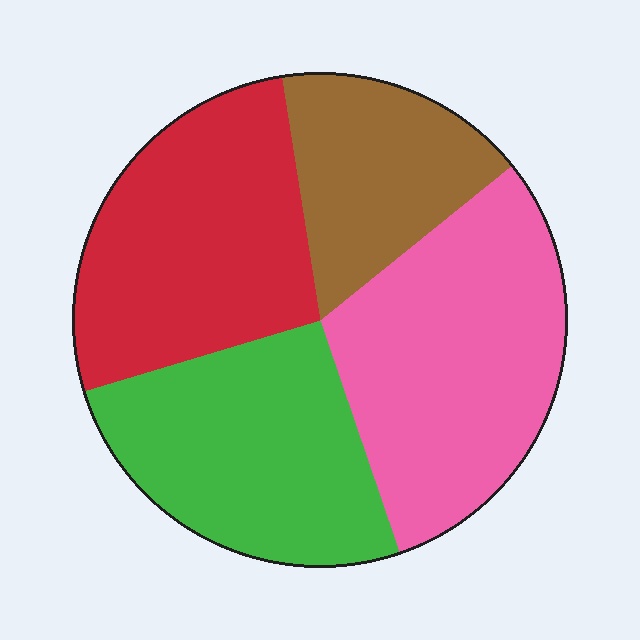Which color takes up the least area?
Brown, at roughly 15%.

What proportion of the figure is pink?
Pink covers around 30% of the figure.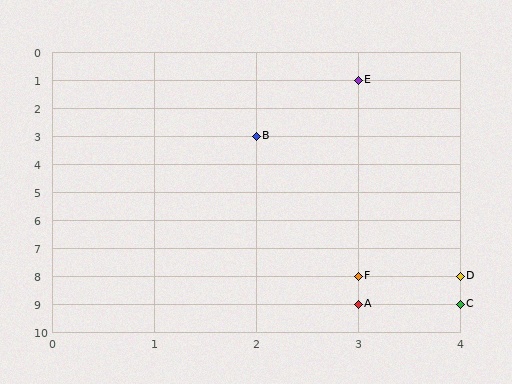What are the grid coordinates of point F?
Point F is at grid coordinates (3, 8).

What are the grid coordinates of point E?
Point E is at grid coordinates (3, 1).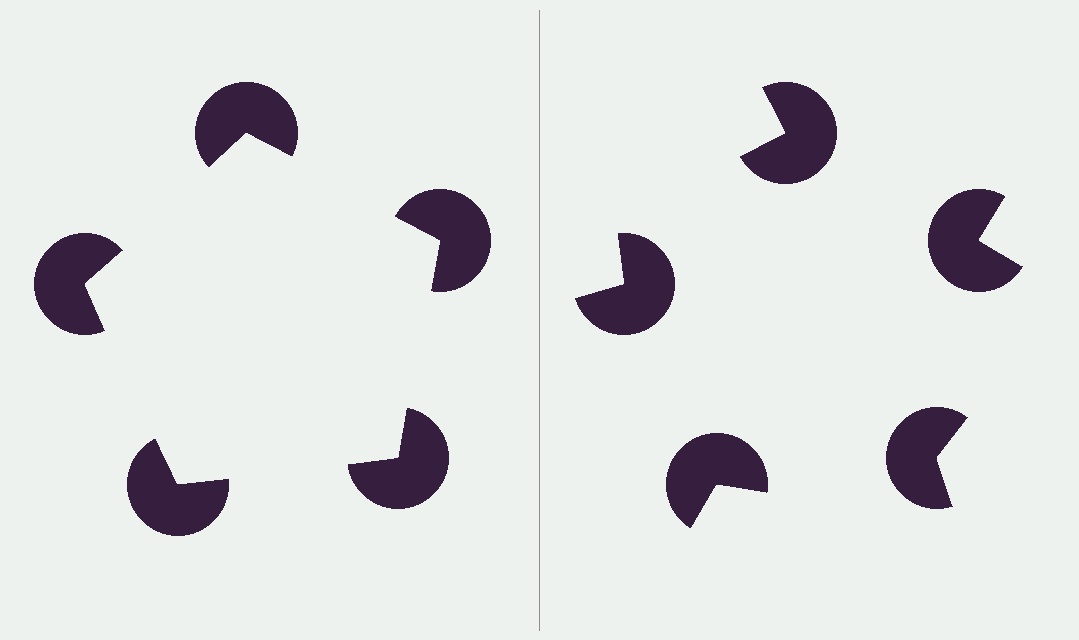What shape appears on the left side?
An illusory pentagon.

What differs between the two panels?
The pac-man discs are positioned identically on both sides; only the wedge orientations differ. On the left they align to a pentagon; on the right they are misaligned.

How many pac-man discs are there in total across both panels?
10 — 5 on each side.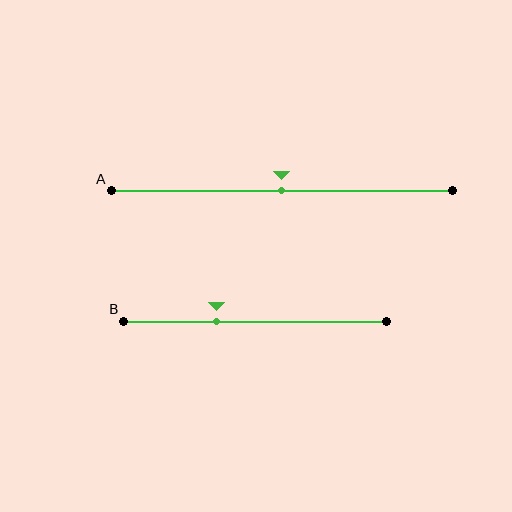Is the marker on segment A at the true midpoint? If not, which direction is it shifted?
Yes, the marker on segment A is at the true midpoint.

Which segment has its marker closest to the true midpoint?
Segment A has its marker closest to the true midpoint.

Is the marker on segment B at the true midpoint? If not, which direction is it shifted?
No, the marker on segment B is shifted to the left by about 15% of the segment length.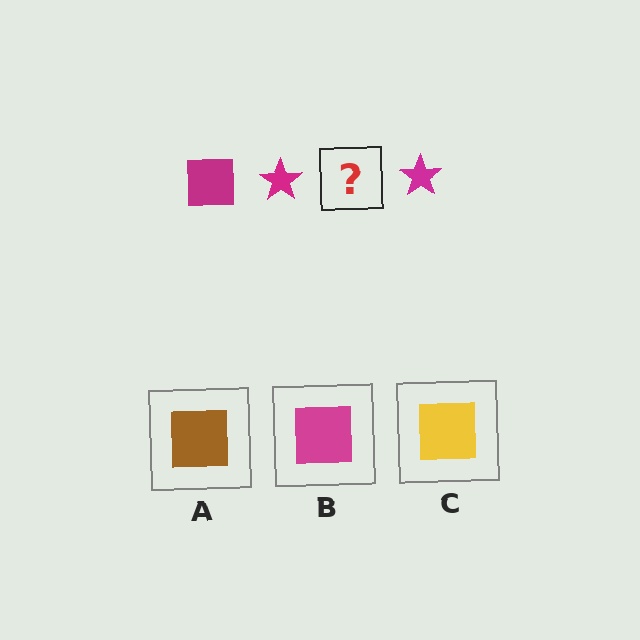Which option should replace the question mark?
Option B.